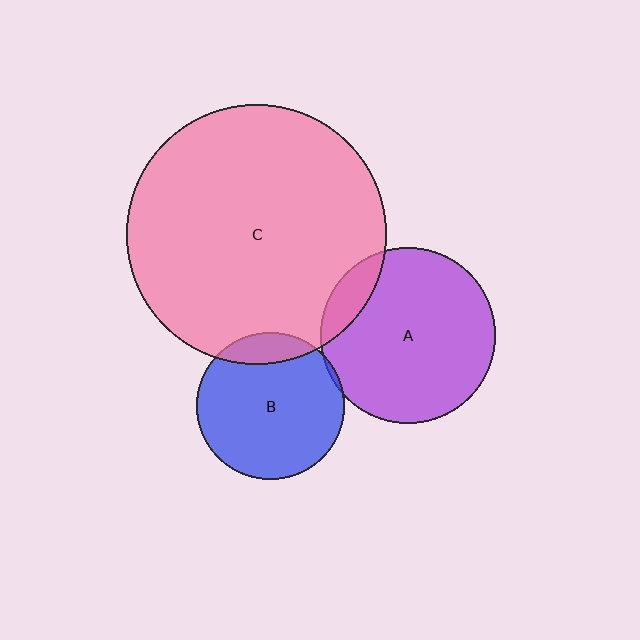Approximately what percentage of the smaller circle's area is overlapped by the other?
Approximately 5%.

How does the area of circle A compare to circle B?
Approximately 1.4 times.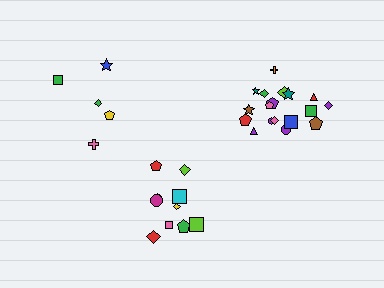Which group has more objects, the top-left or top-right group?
The top-right group.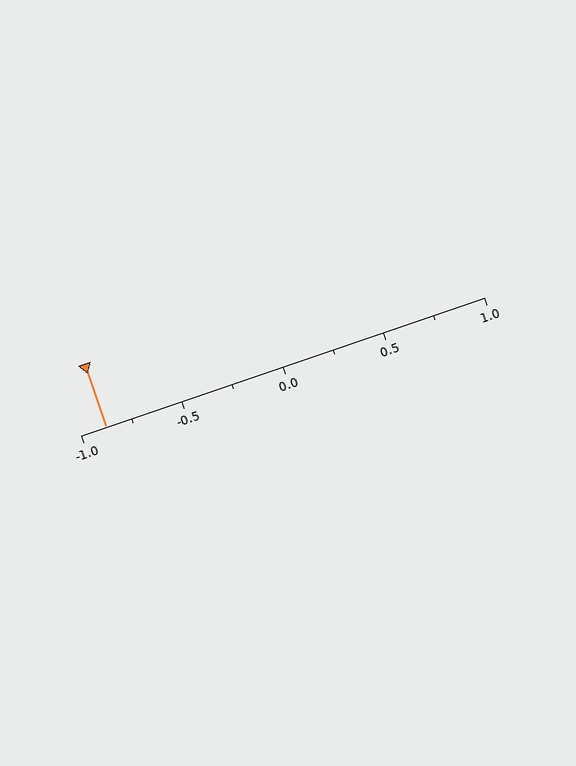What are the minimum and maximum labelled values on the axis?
The axis runs from -1.0 to 1.0.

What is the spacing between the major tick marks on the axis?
The major ticks are spaced 0.5 apart.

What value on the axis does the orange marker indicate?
The marker indicates approximately -0.88.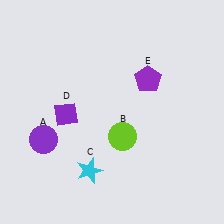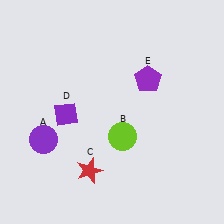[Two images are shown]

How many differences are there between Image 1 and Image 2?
There is 1 difference between the two images.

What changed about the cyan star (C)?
In Image 1, C is cyan. In Image 2, it changed to red.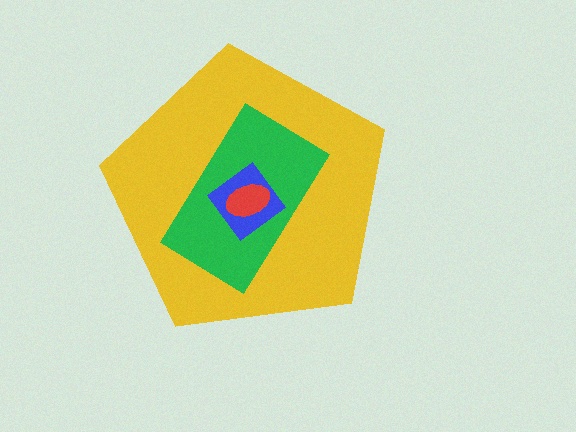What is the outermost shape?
The yellow pentagon.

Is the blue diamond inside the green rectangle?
Yes.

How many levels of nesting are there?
4.